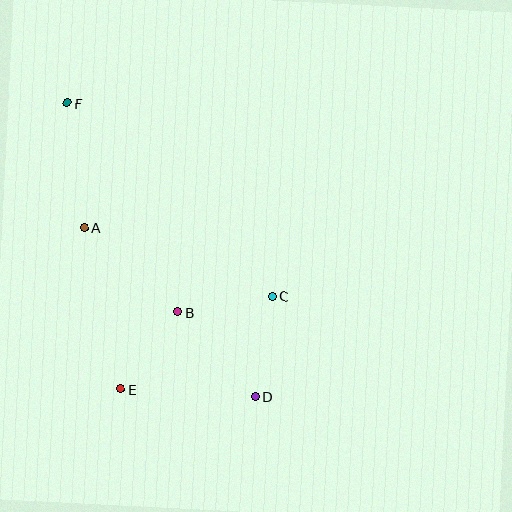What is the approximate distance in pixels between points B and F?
The distance between B and F is approximately 236 pixels.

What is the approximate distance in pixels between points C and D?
The distance between C and D is approximately 102 pixels.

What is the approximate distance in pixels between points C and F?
The distance between C and F is approximately 282 pixels.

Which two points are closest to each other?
Points B and E are closest to each other.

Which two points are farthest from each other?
Points D and F are farthest from each other.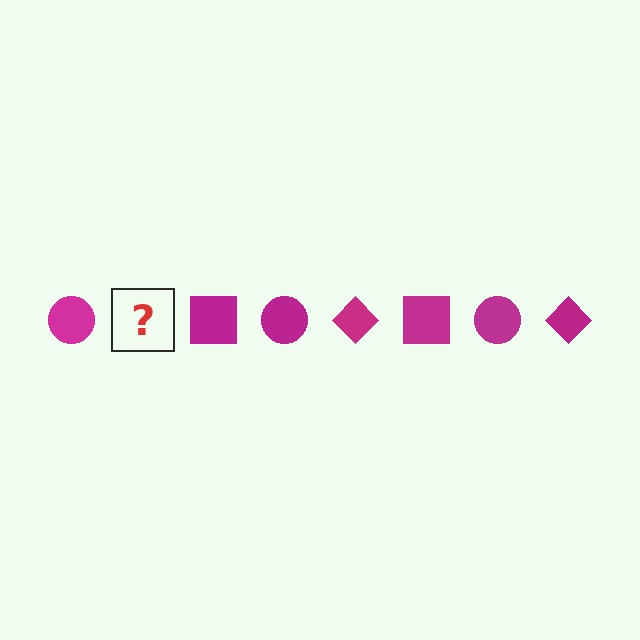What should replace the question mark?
The question mark should be replaced with a magenta diamond.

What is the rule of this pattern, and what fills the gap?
The rule is that the pattern cycles through circle, diamond, square shapes in magenta. The gap should be filled with a magenta diamond.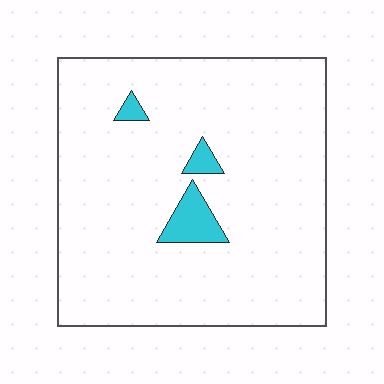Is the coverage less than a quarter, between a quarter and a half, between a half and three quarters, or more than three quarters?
Less than a quarter.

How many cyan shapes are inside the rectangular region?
3.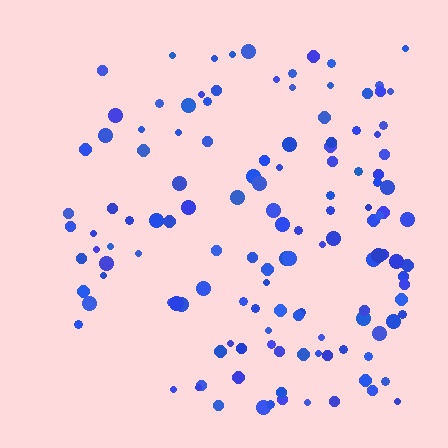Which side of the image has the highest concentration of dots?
The right.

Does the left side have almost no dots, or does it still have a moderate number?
Still a moderate number, just noticeably fewer than the right.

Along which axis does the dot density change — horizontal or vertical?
Horizontal.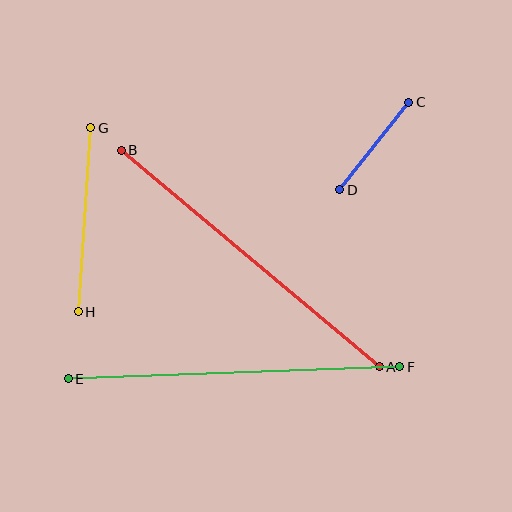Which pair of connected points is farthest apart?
Points A and B are farthest apart.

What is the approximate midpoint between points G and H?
The midpoint is at approximately (85, 220) pixels.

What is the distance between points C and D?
The distance is approximately 111 pixels.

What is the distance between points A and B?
The distance is approximately 337 pixels.